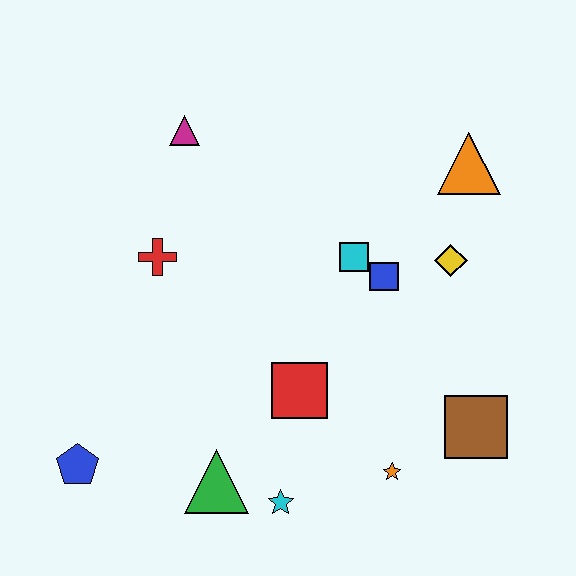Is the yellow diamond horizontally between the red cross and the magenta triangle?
No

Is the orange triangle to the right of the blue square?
Yes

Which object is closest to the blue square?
The cyan square is closest to the blue square.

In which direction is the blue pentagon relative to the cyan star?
The blue pentagon is to the left of the cyan star.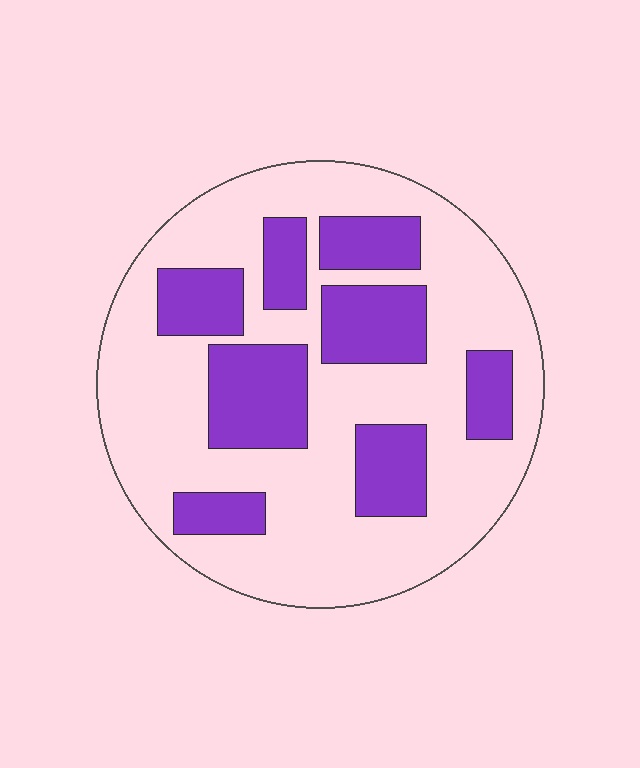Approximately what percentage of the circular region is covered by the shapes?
Approximately 30%.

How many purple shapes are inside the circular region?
8.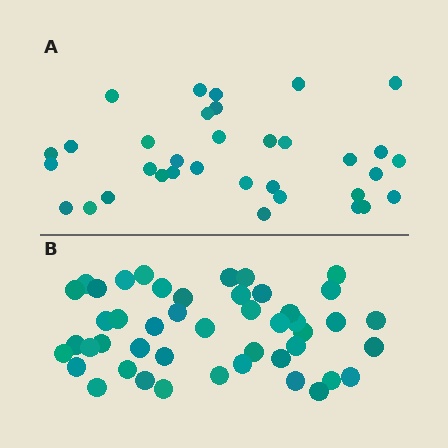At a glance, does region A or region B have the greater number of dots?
Region B (the bottom region) has more dots.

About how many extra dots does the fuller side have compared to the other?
Region B has roughly 12 or so more dots than region A.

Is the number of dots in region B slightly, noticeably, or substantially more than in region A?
Region B has noticeably more, but not dramatically so. The ratio is roughly 1.4 to 1.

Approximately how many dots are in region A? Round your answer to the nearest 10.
About 30 dots. (The exact count is 34, which rounds to 30.)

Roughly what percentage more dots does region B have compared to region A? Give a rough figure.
About 35% more.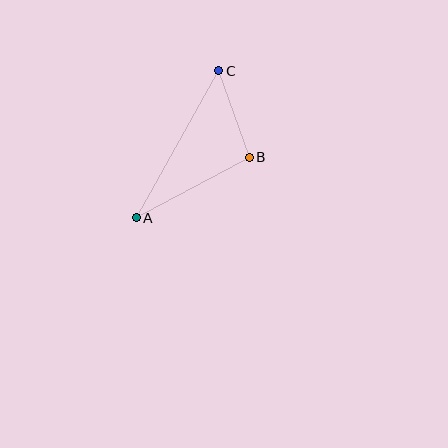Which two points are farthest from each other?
Points A and C are farthest from each other.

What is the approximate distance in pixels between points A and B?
The distance between A and B is approximately 129 pixels.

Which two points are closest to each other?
Points B and C are closest to each other.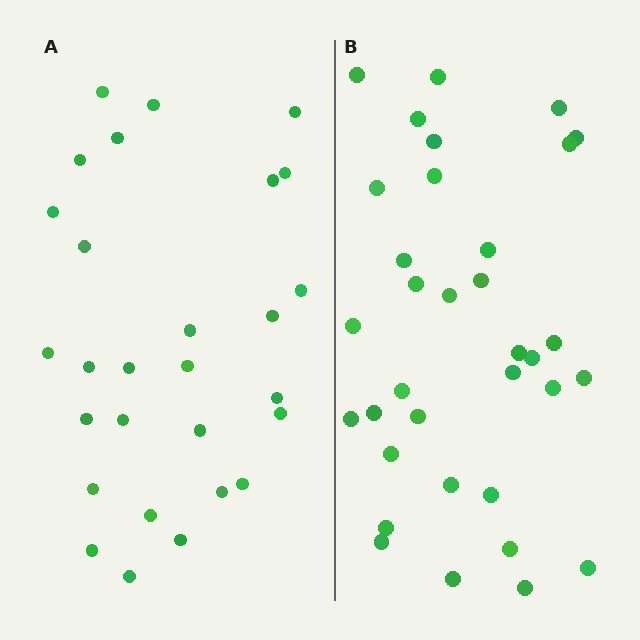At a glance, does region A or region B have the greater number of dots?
Region B (the right region) has more dots.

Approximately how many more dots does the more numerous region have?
Region B has about 6 more dots than region A.